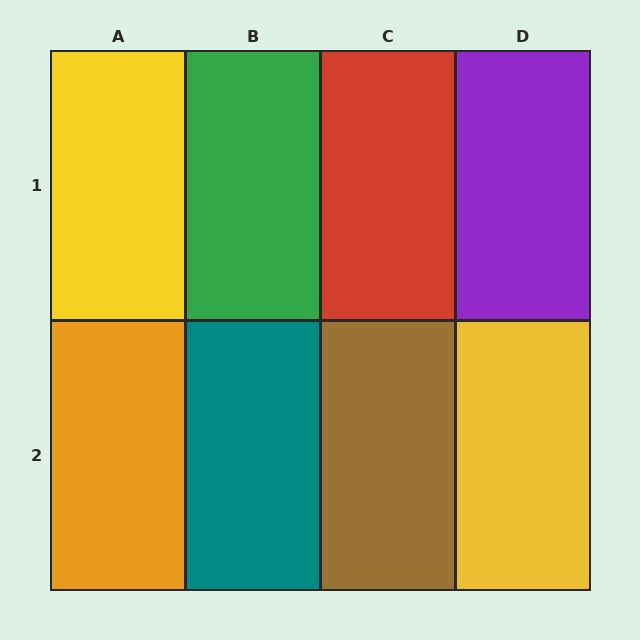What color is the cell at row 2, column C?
Brown.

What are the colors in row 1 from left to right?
Yellow, green, red, purple.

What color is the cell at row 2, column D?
Yellow.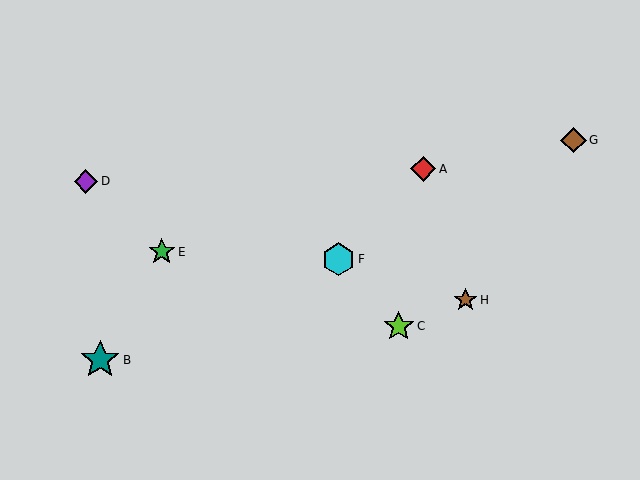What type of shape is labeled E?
Shape E is a green star.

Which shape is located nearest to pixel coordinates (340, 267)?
The cyan hexagon (labeled F) at (339, 259) is nearest to that location.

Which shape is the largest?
The teal star (labeled B) is the largest.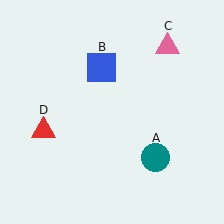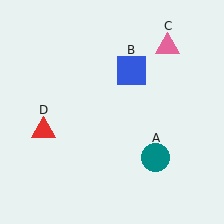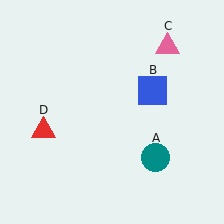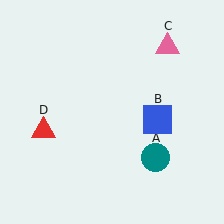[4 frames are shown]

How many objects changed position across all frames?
1 object changed position: blue square (object B).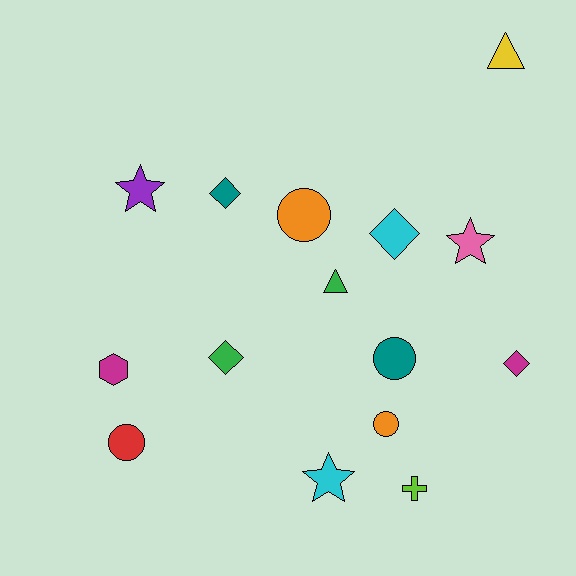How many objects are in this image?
There are 15 objects.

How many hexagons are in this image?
There is 1 hexagon.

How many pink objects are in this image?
There is 1 pink object.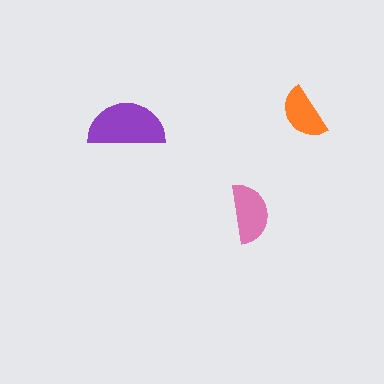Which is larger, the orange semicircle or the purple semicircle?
The purple one.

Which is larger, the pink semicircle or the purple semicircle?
The purple one.